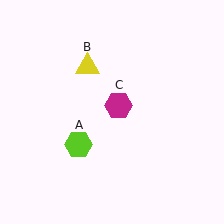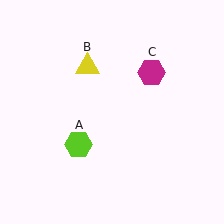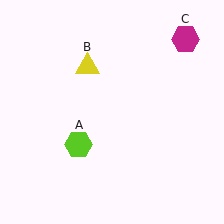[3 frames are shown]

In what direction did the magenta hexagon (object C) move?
The magenta hexagon (object C) moved up and to the right.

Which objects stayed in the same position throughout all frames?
Lime hexagon (object A) and yellow triangle (object B) remained stationary.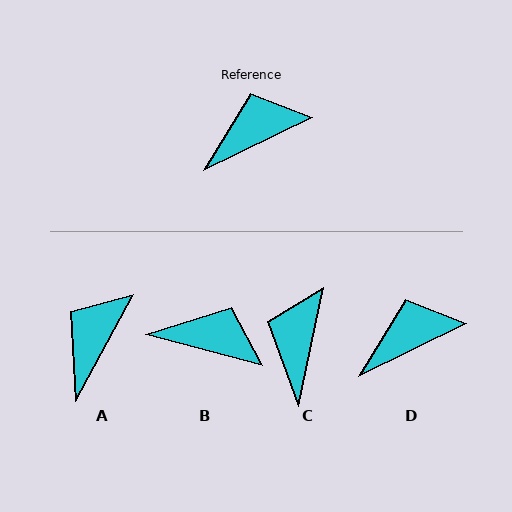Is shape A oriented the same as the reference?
No, it is off by about 36 degrees.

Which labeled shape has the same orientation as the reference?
D.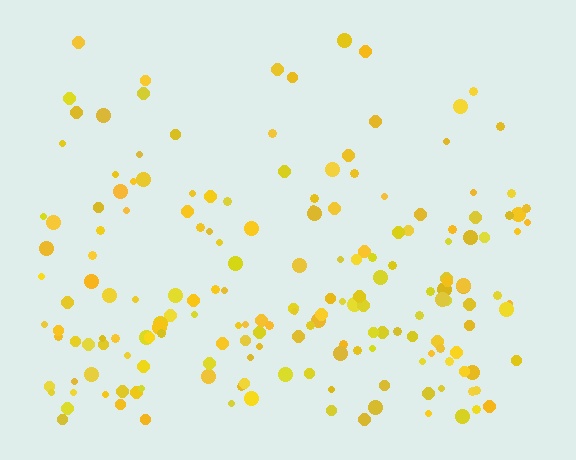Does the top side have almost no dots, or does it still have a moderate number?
Still a moderate number, just noticeably fewer than the bottom.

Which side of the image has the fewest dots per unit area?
The top.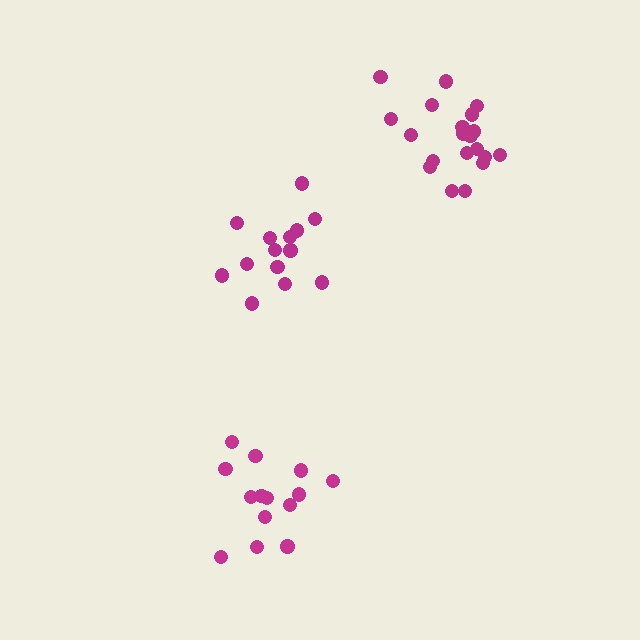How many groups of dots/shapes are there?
There are 3 groups.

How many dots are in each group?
Group 1: 20 dots, Group 2: 14 dots, Group 3: 14 dots (48 total).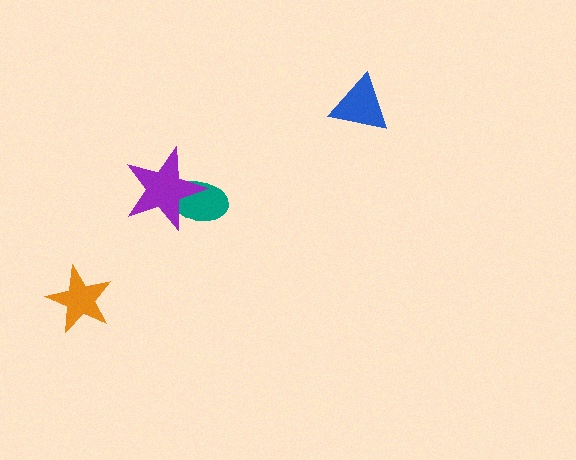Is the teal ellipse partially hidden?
Yes, it is partially covered by another shape.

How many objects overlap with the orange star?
0 objects overlap with the orange star.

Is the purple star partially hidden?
No, no other shape covers it.